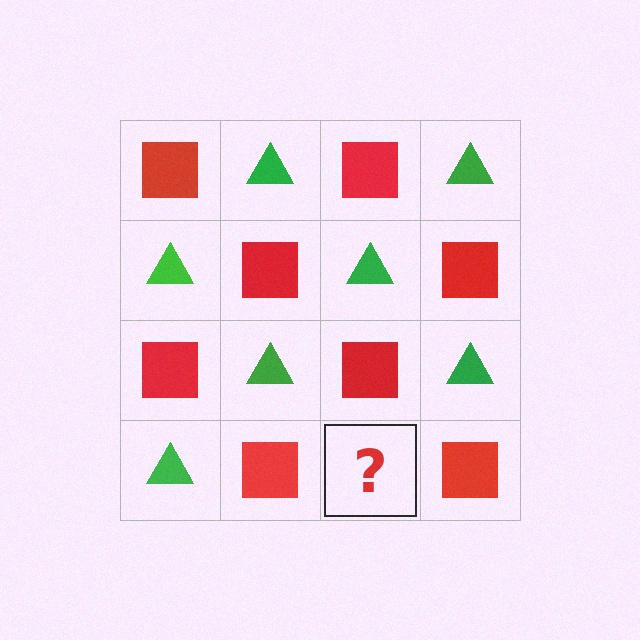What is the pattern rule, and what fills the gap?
The rule is that it alternates red square and green triangle in a checkerboard pattern. The gap should be filled with a green triangle.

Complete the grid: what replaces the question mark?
The question mark should be replaced with a green triangle.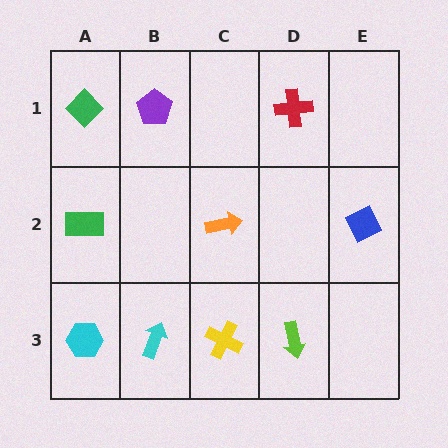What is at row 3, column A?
A cyan hexagon.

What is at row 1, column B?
A purple pentagon.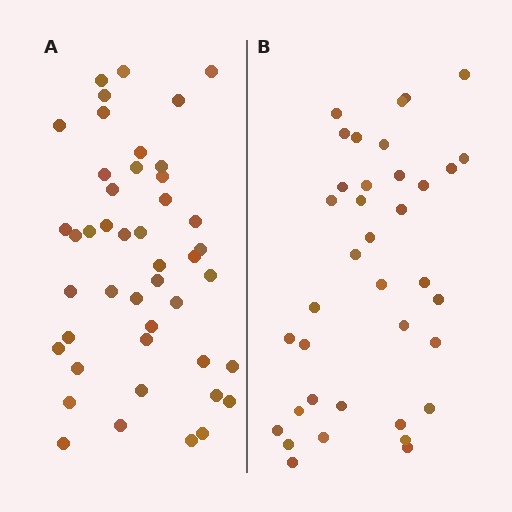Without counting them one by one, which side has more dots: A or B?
Region A (the left region) has more dots.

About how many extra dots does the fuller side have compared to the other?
Region A has roughly 8 or so more dots than region B.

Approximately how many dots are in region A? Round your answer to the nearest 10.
About 40 dots. (The exact count is 45, which rounds to 40.)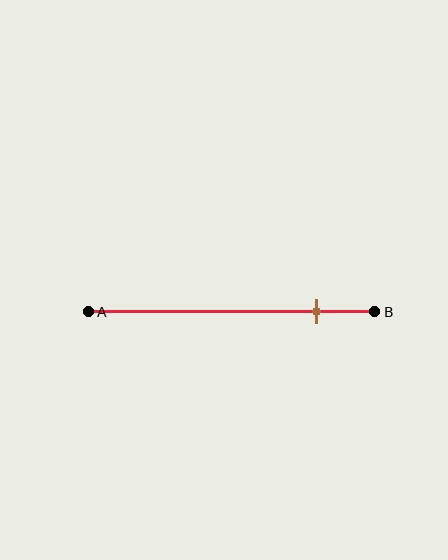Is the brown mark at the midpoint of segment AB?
No, the mark is at about 80% from A, not at the 50% midpoint.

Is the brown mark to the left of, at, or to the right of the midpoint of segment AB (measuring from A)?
The brown mark is to the right of the midpoint of segment AB.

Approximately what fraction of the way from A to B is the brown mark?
The brown mark is approximately 80% of the way from A to B.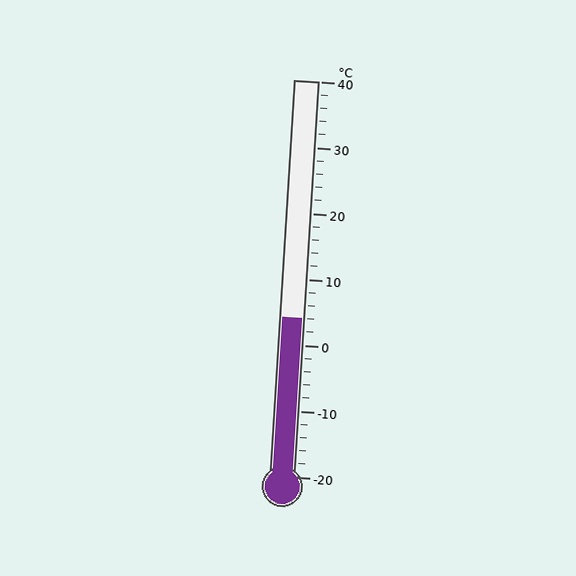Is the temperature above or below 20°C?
The temperature is below 20°C.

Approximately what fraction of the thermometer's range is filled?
The thermometer is filled to approximately 40% of its range.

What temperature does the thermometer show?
The thermometer shows approximately 4°C.